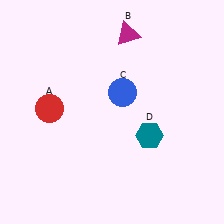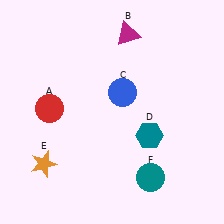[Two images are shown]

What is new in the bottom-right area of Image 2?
A teal circle (F) was added in the bottom-right area of Image 2.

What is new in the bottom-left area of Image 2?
An orange star (E) was added in the bottom-left area of Image 2.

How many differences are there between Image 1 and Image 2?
There are 2 differences between the two images.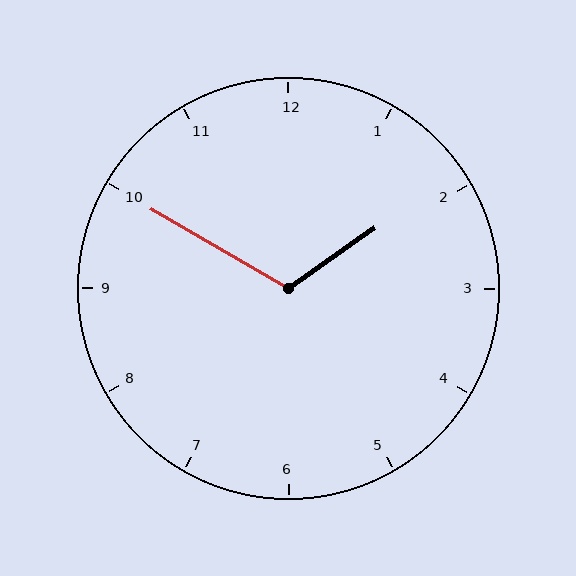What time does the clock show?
1:50.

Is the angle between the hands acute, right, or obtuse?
It is obtuse.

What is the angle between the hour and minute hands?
Approximately 115 degrees.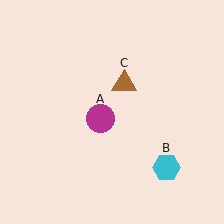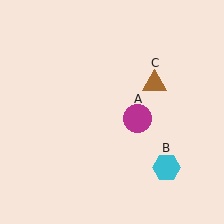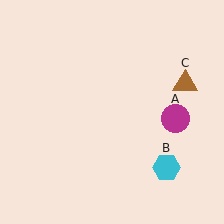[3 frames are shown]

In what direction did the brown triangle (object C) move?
The brown triangle (object C) moved right.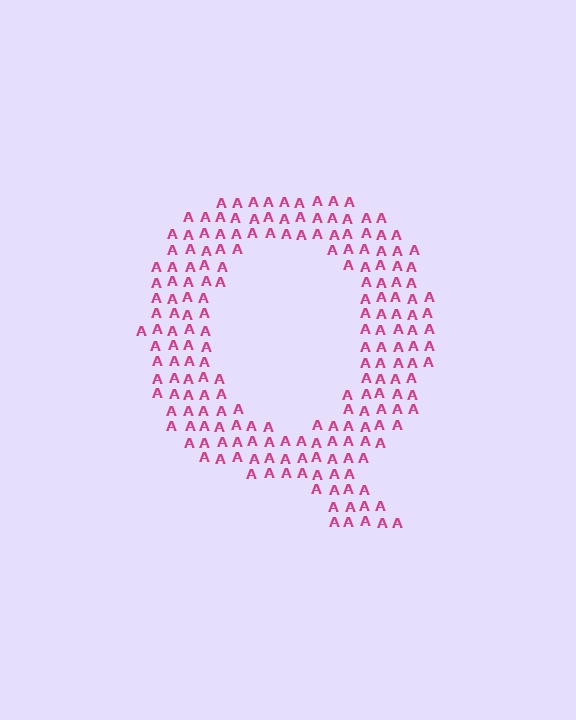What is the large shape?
The large shape is the letter Q.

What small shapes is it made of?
It is made of small letter A's.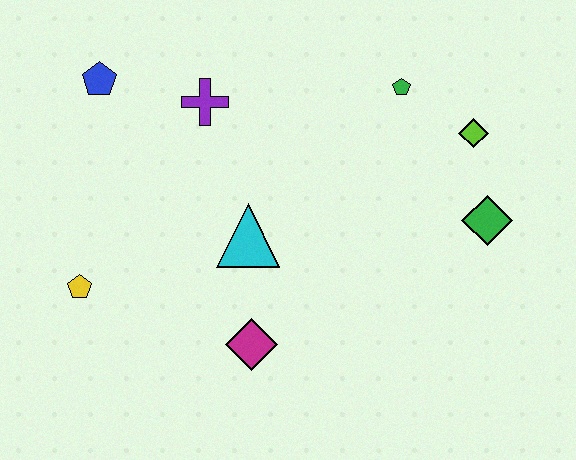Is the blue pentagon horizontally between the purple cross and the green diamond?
No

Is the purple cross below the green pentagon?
Yes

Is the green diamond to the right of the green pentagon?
Yes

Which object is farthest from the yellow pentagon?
The lime diamond is farthest from the yellow pentagon.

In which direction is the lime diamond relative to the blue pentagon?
The lime diamond is to the right of the blue pentagon.